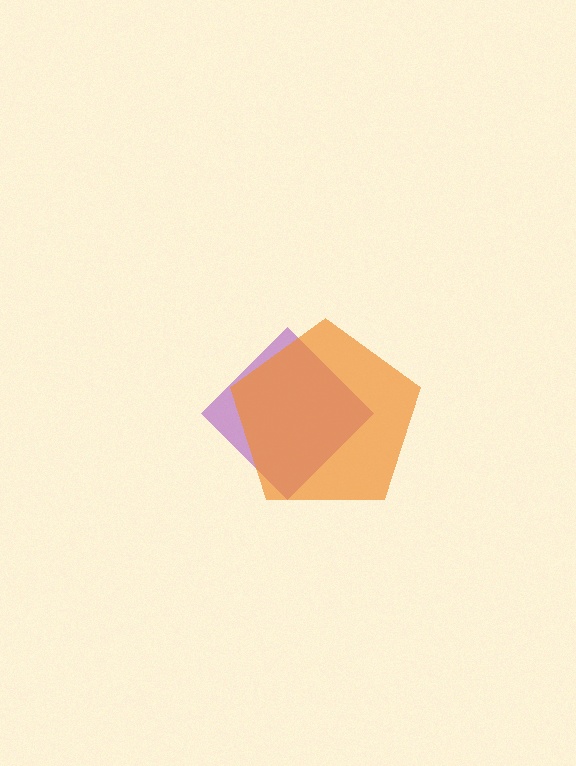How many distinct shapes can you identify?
There are 2 distinct shapes: a purple diamond, an orange pentagon.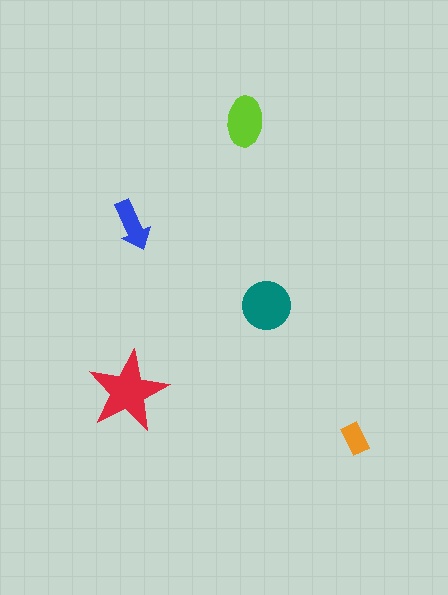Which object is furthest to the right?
The orange rectangle is rightmost.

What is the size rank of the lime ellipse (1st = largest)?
3rd.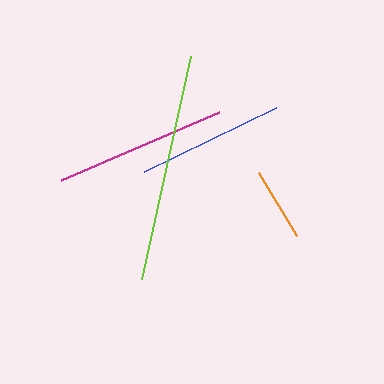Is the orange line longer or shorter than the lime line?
The lime line is longer than the orange line.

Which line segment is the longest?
The lime line is the longest at approximately 228 pixels.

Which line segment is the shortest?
The orange line is the shortest at approximately 74 pixels.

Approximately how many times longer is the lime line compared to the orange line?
The lime line is approximately 3.1 times the length of the orange line.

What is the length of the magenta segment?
The magenta segment is approximately 171 pixels long.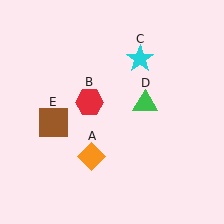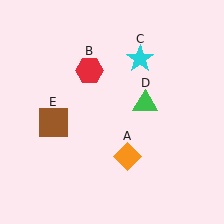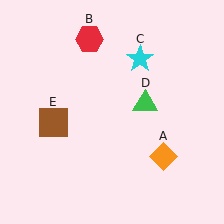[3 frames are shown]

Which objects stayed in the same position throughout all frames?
Cyan star (object C) and green triangle (object D) and brown square (object E) remained stationary.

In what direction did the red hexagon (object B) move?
The red hexagon (object B) moved up.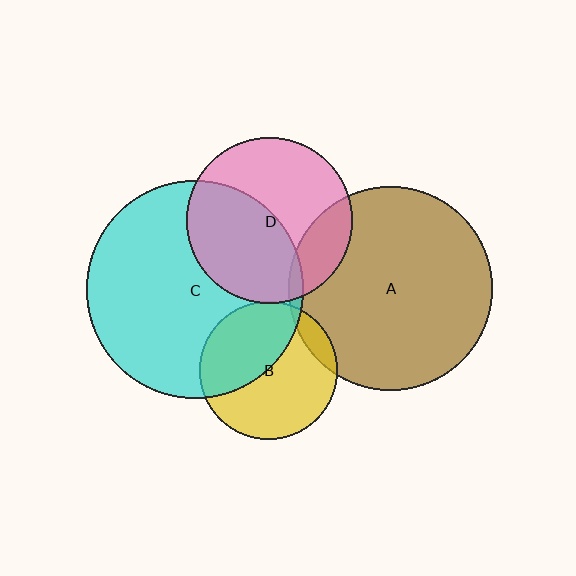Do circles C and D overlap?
Yes.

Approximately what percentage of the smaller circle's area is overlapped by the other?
Approximately 45%.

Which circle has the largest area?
Circle C (cyan).